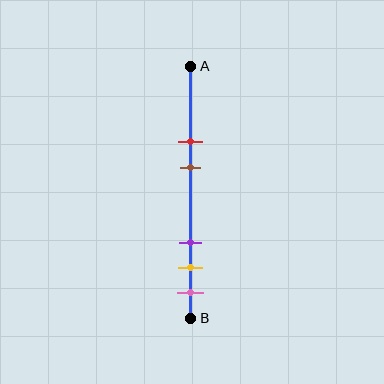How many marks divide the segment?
There are 5 marks dividing the segment.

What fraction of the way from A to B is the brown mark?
The brown mark is approximately 40% (0.4) of the way from A to B.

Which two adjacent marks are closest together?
The yellow and pink marks are the closest adjacent pair.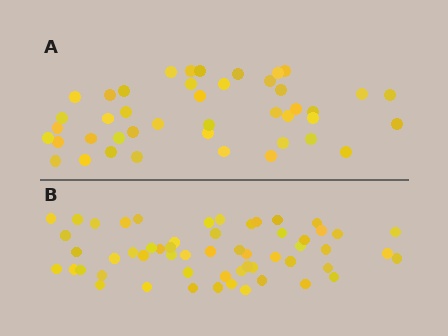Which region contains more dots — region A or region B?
Region B (the bottom region) has more dots.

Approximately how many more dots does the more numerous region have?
Region B has approximately 15 more dots than region A.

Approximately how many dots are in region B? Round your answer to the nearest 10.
About 60 dots. (The exact count is 56, which rounds to 60.)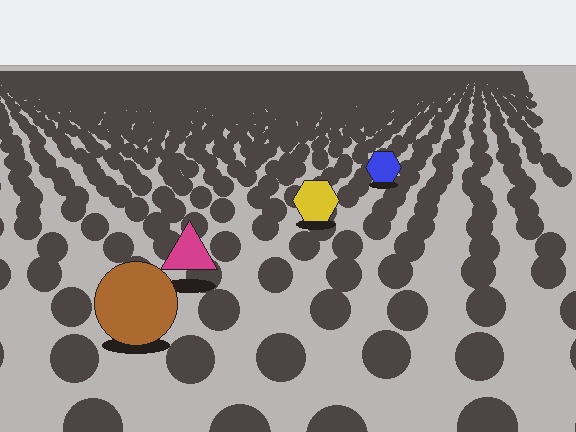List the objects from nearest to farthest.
From nearest to farthest: the brown circle, the magenta triangle, the yellow hexagon, the blue hexagon.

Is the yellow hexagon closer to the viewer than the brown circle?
No. The brown circle is closer — you can tell from the texture gradient: the ground texture is coarser near it.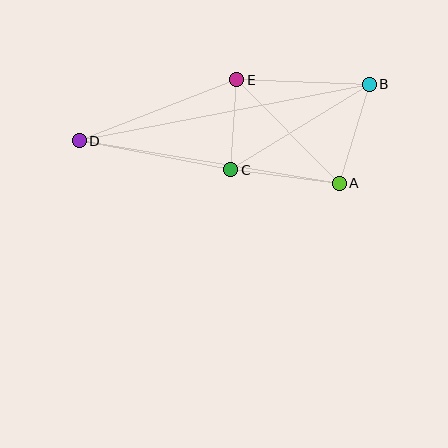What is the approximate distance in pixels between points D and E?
The distance between D and E is approximately 169 pixels.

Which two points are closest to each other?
Points C and E are closest to each other.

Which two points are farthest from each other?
Points B and D are farthest from each other.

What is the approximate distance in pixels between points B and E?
The distance between B and E is approximately 133 pixels.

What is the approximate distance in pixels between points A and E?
The distance between A and E is approximately 146 pixels.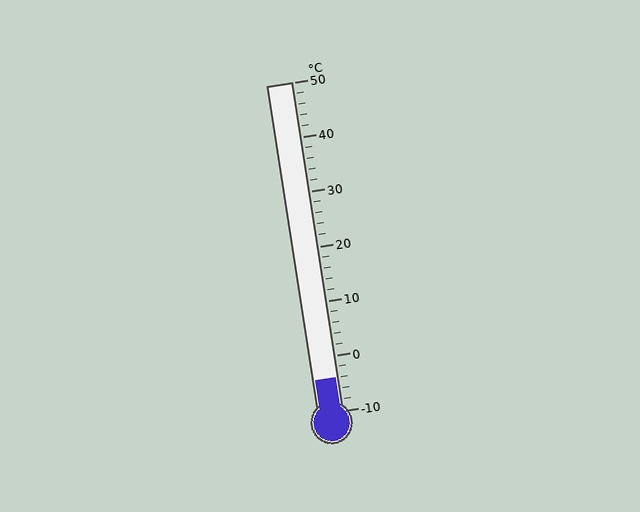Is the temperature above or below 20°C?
The temperature is below 20°C.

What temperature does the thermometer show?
The thermometer shows approximately -4°C.